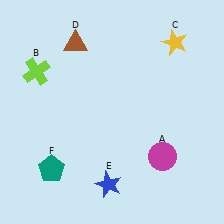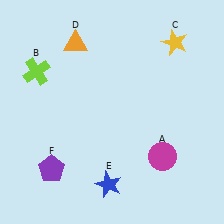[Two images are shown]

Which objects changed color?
D changed from brown to orange. F changed from teal to purple.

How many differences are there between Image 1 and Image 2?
There are 2 differences between the two images.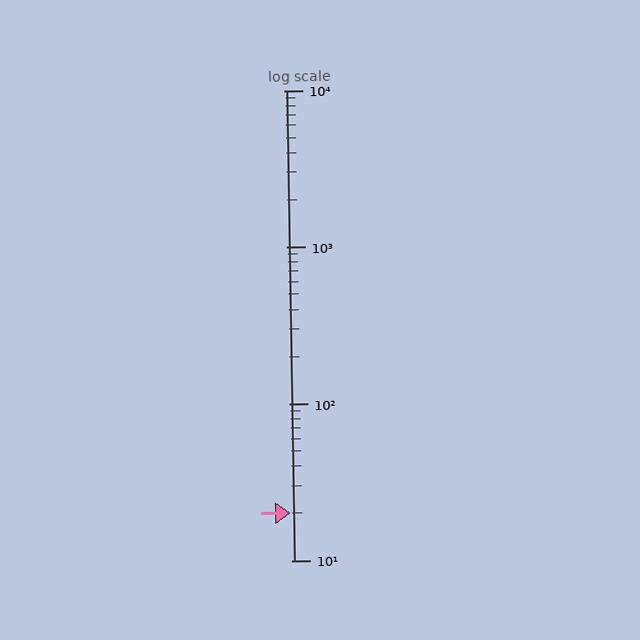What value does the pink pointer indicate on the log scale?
The pointer indicates approximately 20.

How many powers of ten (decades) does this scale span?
The scale spans 3 decades, from 10 to 10000.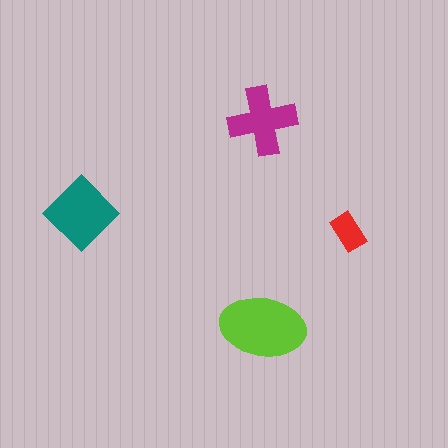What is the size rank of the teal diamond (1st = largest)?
2nd.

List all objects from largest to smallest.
The lime ellipse, the teal diamond, the magenta cross, the red rectangle.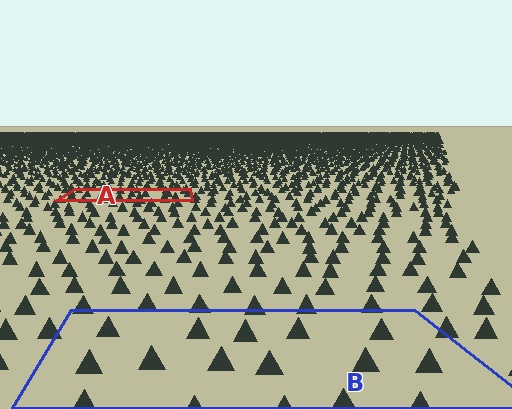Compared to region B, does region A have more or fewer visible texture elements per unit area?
Region A has more texture elements per unit area — they are packed more densely because it is farther away.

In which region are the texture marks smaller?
The texture marks are smaller in region A, because it is farther away.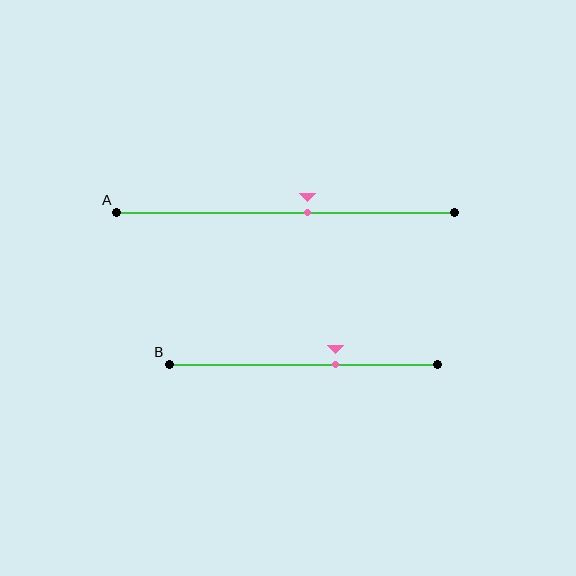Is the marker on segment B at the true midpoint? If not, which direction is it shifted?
No, the marker on segment B is shifted to the right by about 12% of the segment length.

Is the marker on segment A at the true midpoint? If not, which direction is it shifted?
No, the marker on segment A is shifted to the right by about 6% of the segment length.